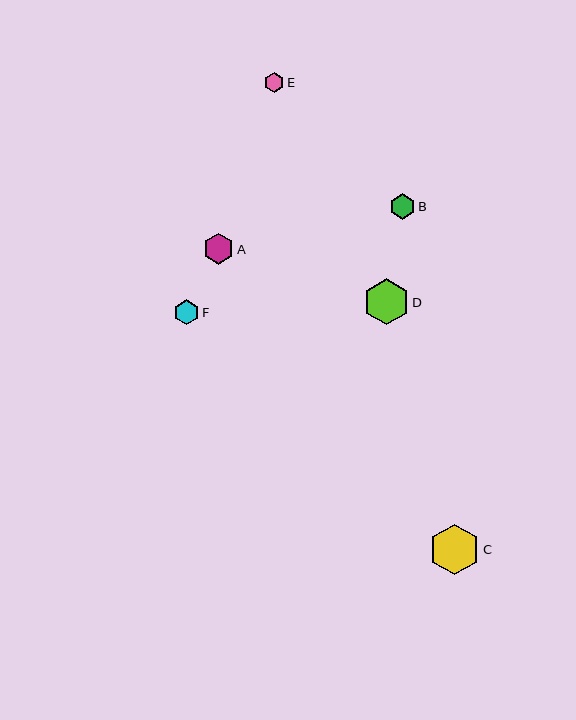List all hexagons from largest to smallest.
From largest to smallest: C, D, A, B, F, E.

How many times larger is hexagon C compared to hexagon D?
Hexagon C is approximately 1.1 times the size of hexagon D.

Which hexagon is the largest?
Hexagon C is the largest with a size of approximately 51 pixels.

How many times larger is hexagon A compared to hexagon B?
Hexagon A is approximately 1.2 times the size of hexagon B.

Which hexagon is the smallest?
Hexagon E is the smallest with a size of approximately 20 pixels.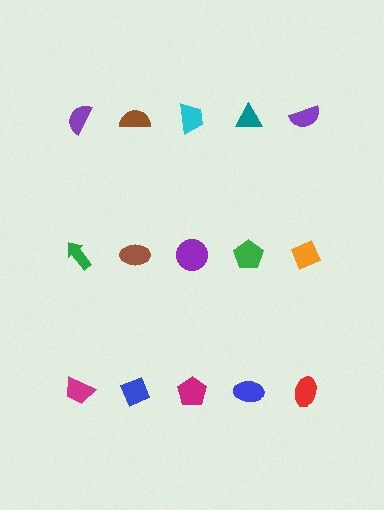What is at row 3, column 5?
A red ellipse.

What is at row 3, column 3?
A magenta pentagon.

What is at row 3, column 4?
A blue ellipse.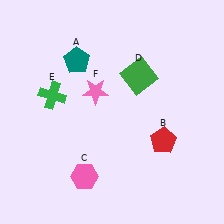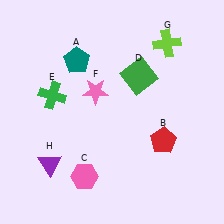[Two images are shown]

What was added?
A lime cross (G), a purple triangle (H) were added in Image 2.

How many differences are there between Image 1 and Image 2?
There are 2 differences between the two images.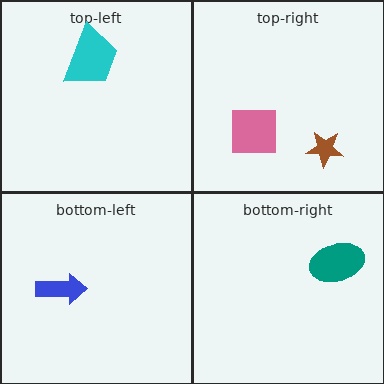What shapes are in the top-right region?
The pink square, the brown star.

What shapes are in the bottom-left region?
The blue arrow.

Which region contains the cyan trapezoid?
The top-left region.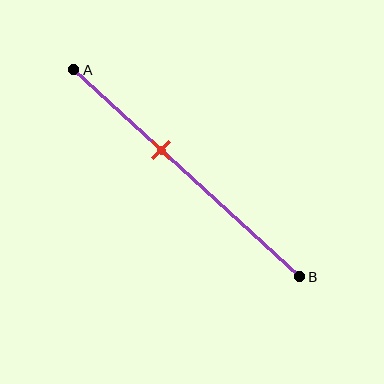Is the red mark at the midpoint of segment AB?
No, the mark is at about 40% from A, not at the 50% midpoint.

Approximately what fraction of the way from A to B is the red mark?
The red mark is approximately 40% of the way from A to B.